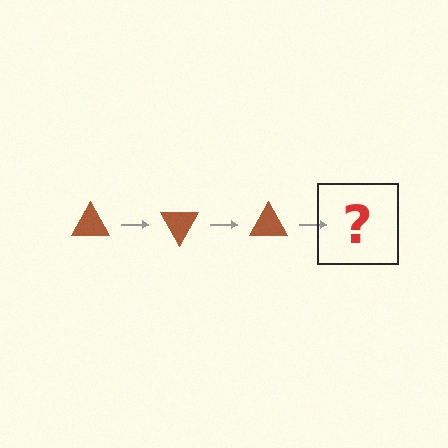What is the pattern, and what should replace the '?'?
The pattern is that the triangle rotates 60 degrees each step. The '?' should be a brown triangle rotated 180 degrees.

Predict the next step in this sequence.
The next step is a brown triangle rotated 180 degrees.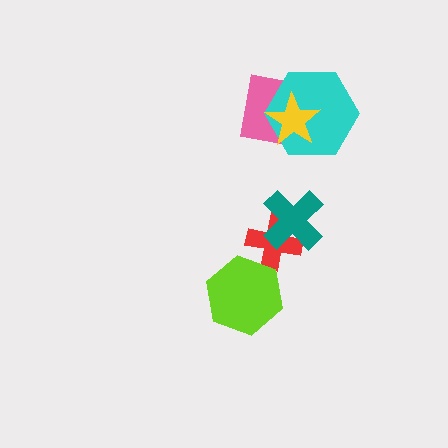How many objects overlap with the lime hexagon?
1 object overlaps with the lime hexagon.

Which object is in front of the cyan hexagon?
The yellow star is in front of the cyan hexagon.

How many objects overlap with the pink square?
2 objects overlap with the pink square.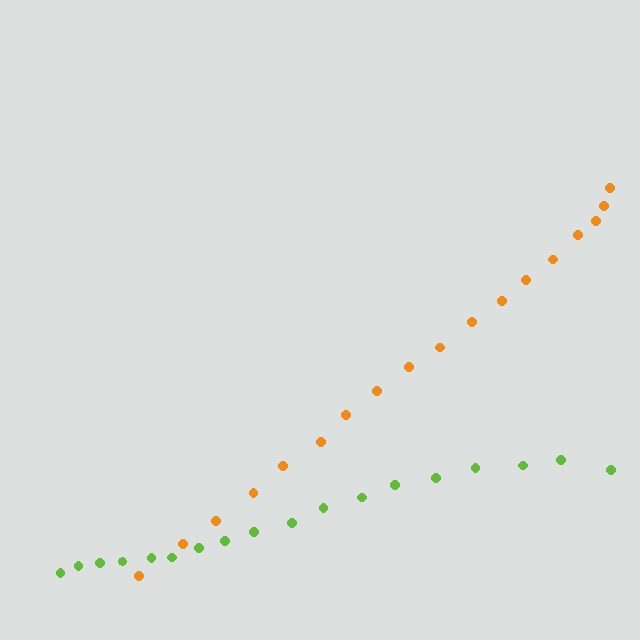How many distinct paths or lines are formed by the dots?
There are 2 distinct paths.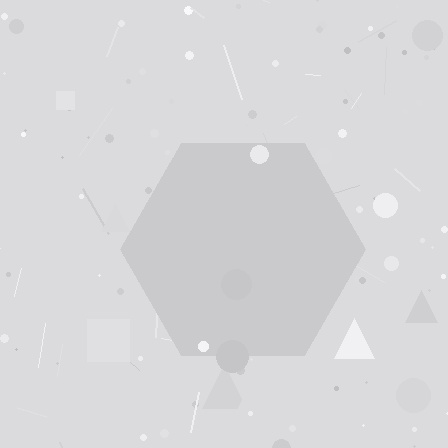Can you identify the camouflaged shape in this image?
The camouflaged shape is a hexagon.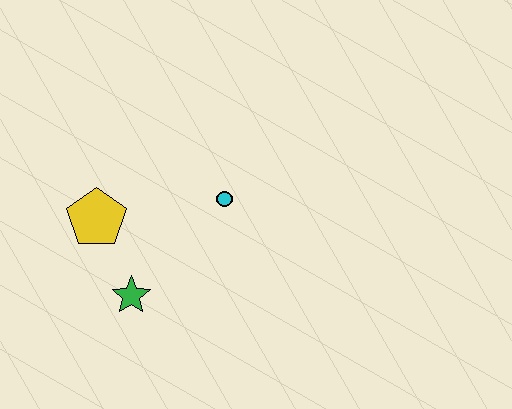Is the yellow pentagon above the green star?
Yes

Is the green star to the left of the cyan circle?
Yes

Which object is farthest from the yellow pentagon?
The cyan circle is farthest from the yellow pentagon.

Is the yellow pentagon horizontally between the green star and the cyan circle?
No